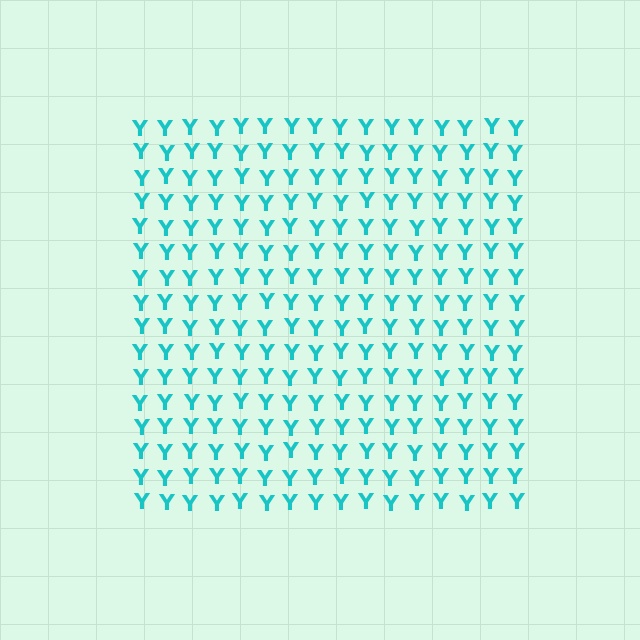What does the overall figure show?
The overall figure shows a square.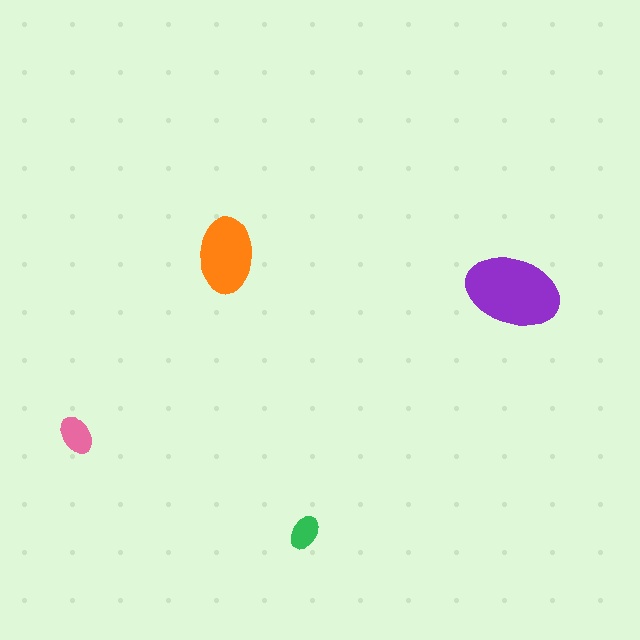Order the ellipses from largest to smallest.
the purple one, the orange one, the pink one, the green one.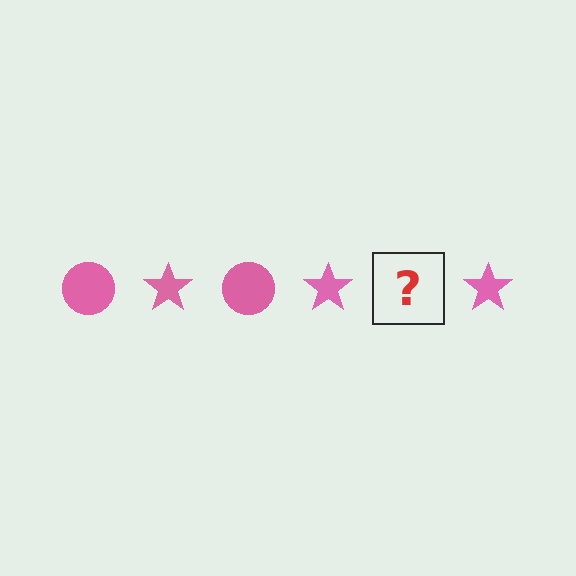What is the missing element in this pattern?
The missing element is a pink circle.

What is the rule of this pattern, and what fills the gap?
The rule is that the pattern cycles through circle, star shapes in pink. The gap should be filled with a pink circle.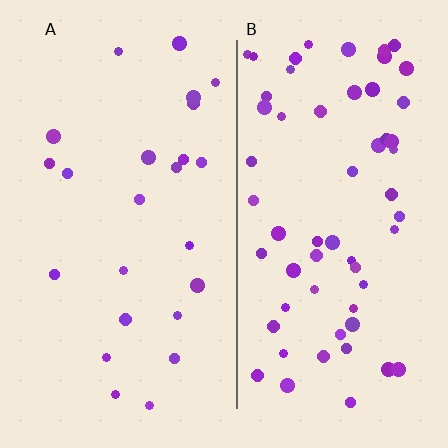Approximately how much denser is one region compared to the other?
Approximately 2.5× — region B over region A.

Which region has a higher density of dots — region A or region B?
B (the right).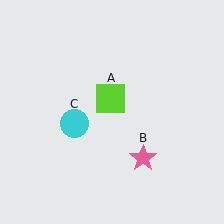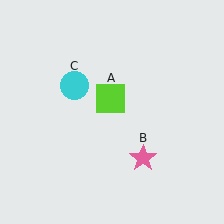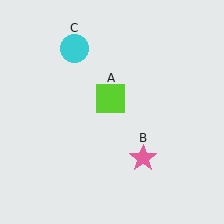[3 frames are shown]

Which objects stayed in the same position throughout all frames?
Lime square (object A) and pink star (object B) remained stationary.